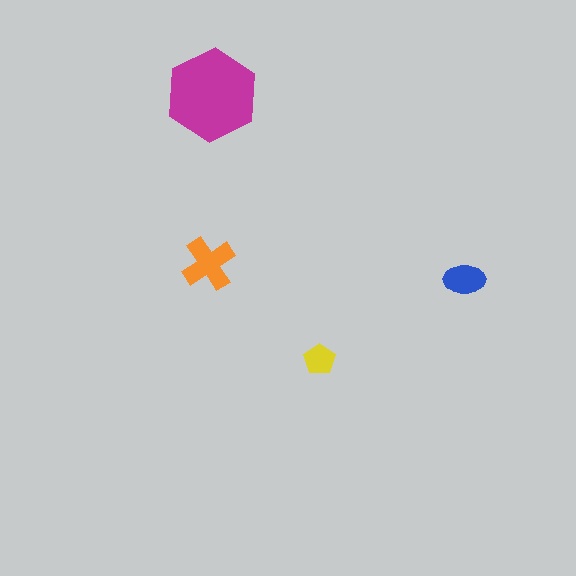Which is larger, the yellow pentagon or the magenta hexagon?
The magenta hexagon.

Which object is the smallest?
The yellow pentagon.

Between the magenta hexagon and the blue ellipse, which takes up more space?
The magenta hexagon.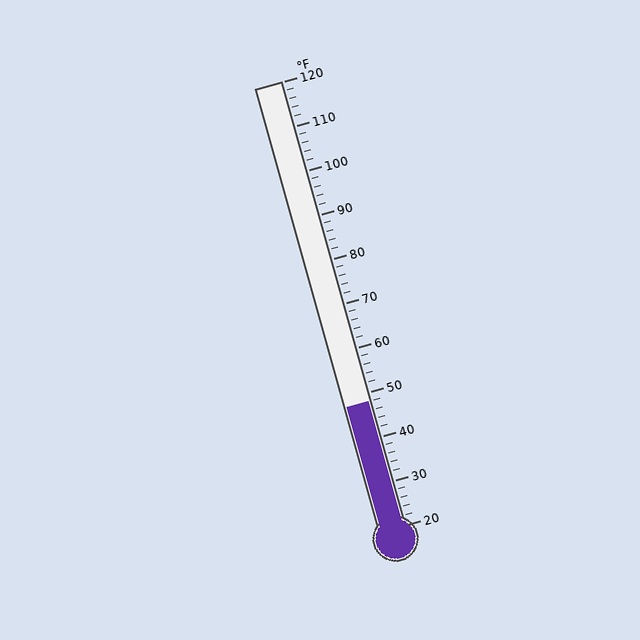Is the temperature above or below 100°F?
The temperature is below 100°F.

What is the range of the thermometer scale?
The thermometer scale ranges from 20°F to 120°F.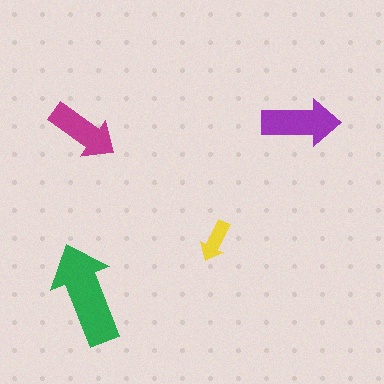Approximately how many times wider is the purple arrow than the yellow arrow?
About 2 times wider.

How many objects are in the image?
There are 4 objects in the image.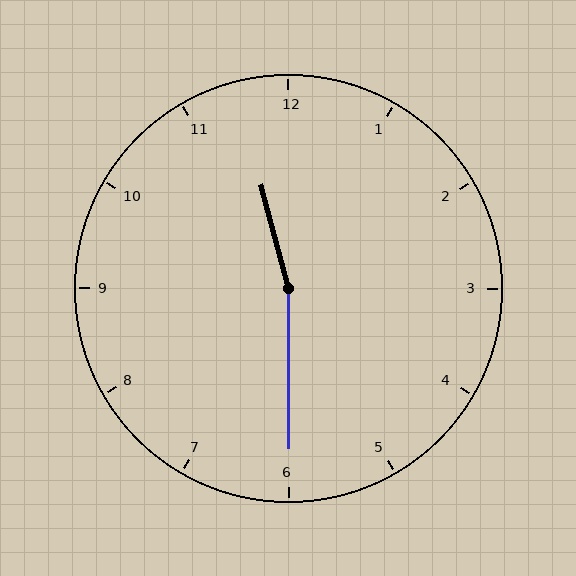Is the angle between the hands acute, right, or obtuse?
It is obtuse.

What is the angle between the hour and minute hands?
Approximately 165 degrees.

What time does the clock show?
11:30.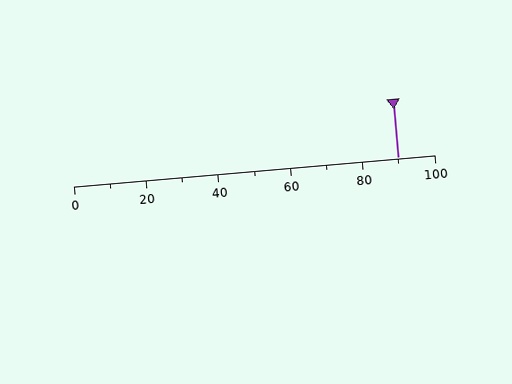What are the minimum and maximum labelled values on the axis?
The axis runs from 0 to 100.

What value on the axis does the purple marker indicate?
The marker indicates approximately 90.